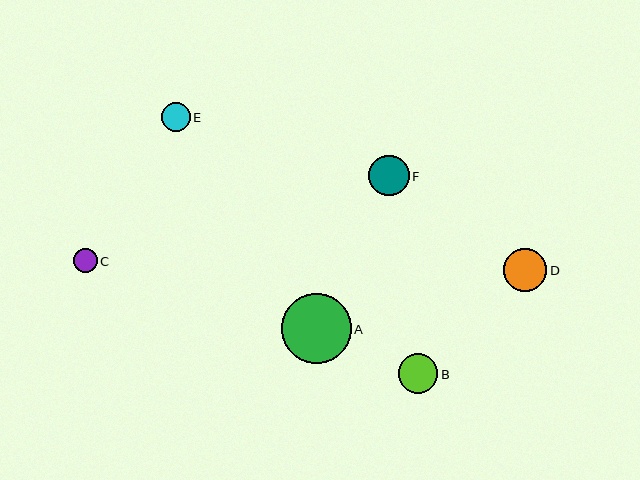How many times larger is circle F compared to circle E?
Circle F is approximately 1.4 times the size of circle E.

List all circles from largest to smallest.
From largest to smallest: A, D, F, B, E, C.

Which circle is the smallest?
Circle C is the smallest with a size of approximately 23 pixels.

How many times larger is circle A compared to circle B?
Circle A is approximately 1.8 times the size of circle B.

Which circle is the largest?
Circle A is the largest with a size of approximately 70 pixels.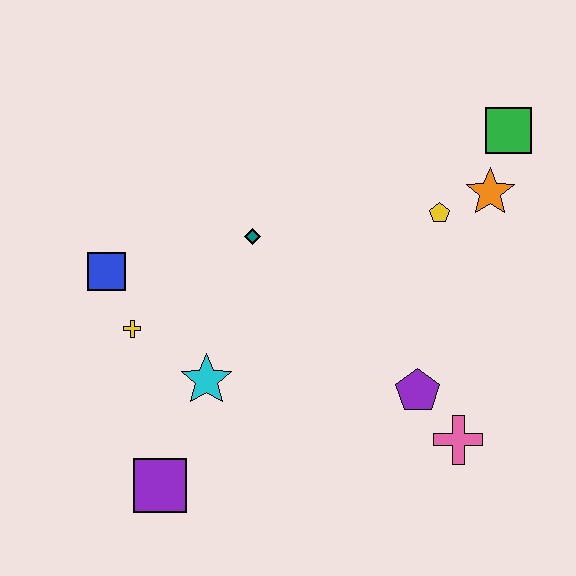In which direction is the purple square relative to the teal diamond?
The purple square is below the teal diamond.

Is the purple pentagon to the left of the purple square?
No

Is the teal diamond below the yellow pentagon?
Yes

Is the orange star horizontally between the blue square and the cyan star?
No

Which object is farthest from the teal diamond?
The pink cross is farthest from the teal diamond.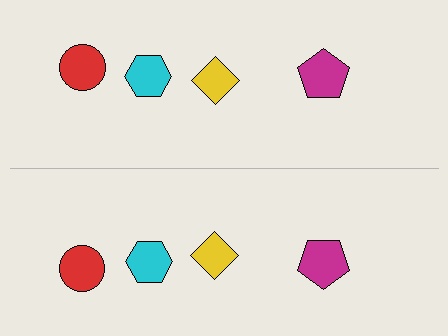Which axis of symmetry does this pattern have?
The pattern has a horizontal axis of symmetry running through the center of the image.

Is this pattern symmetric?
Yes, this pattern has bilateral (reflection) symmetry.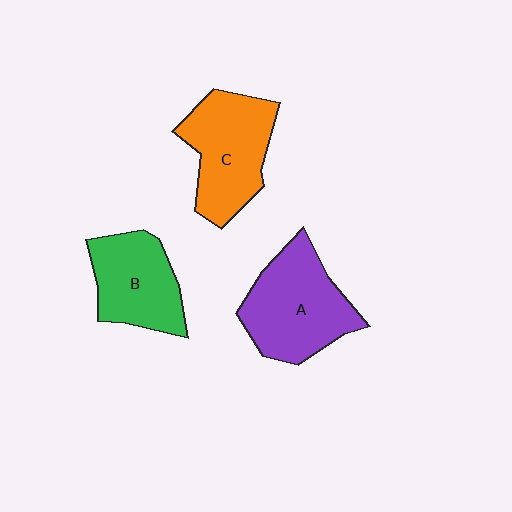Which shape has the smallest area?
Shape B (green).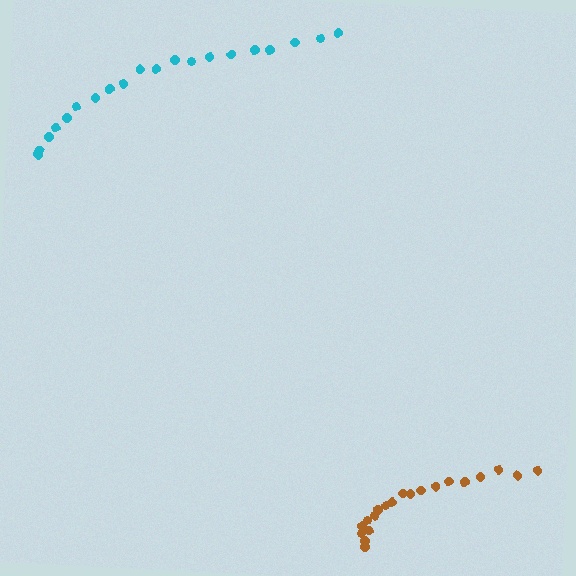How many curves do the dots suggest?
There are 2 distinct paths.